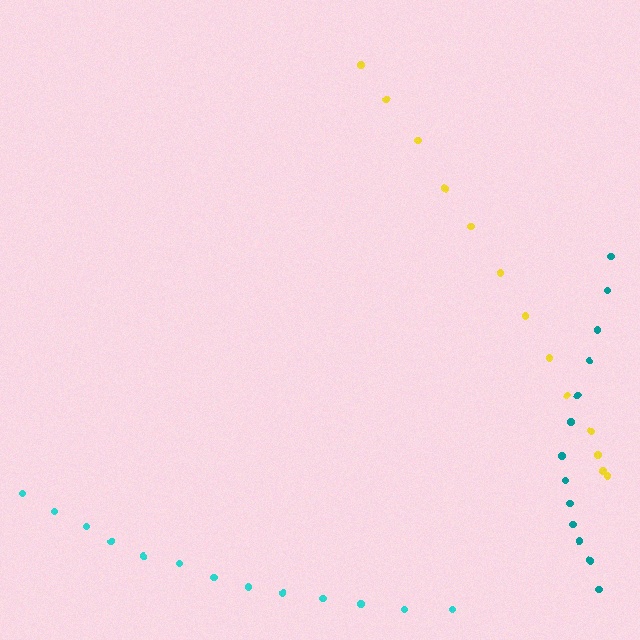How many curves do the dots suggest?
There are 3 distinct paths.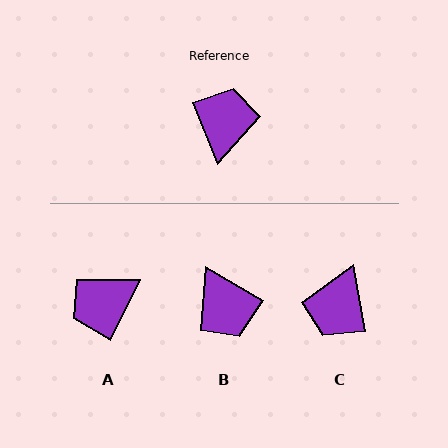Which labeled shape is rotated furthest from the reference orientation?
C, about 168 degrees away.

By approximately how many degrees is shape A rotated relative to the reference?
Approximately 131 degrees counter-clockwise.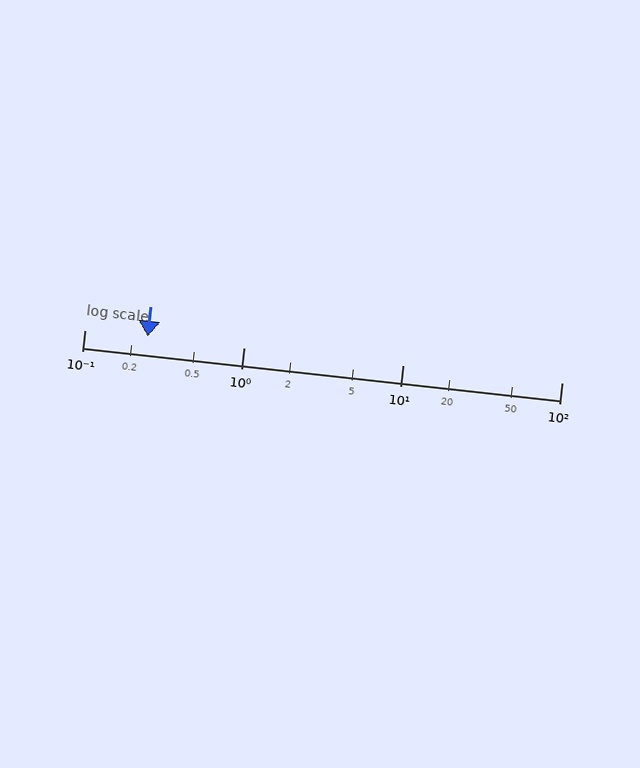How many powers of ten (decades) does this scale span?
The scale spans 3 decades, from 0.1 to 100.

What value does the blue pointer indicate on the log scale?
The pointer indicates approximately 0.25.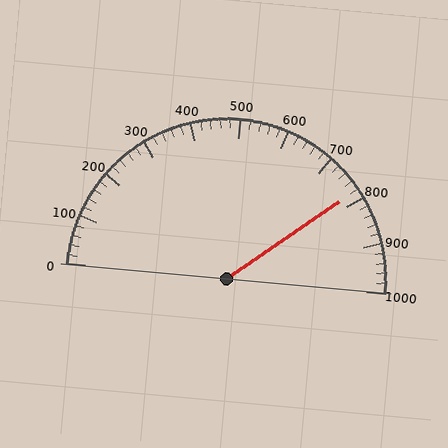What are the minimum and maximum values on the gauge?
The gauge ranges from 0 to 1000.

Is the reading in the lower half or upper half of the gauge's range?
The reading is in the upper half of the range (0 to 1000).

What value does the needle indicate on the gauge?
The needle indicates approximately 780.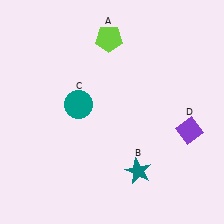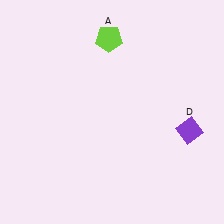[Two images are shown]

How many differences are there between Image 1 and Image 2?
There are 2 differences between the two images.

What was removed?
The teal circle (C), the teal star (B) were removed in Image 2.